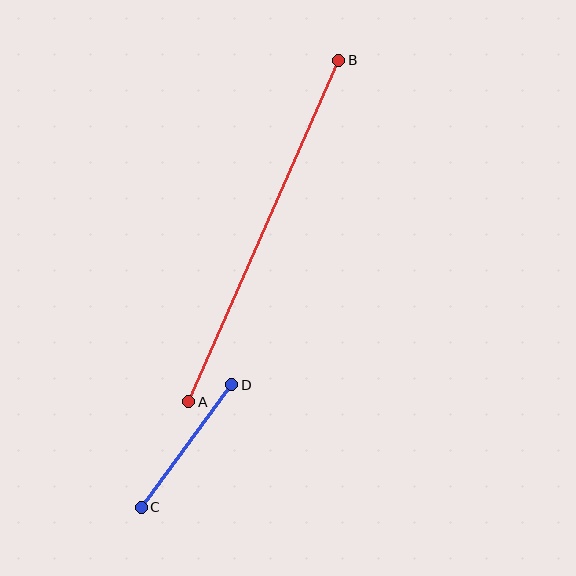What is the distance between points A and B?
The distance is approximately 373 pixels.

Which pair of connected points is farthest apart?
Points A and B are farthest apart.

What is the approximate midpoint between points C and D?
The midpoint is at approximately (187, 446) pixels.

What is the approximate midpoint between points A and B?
The midpoint is at approximately (264, 231) pixels.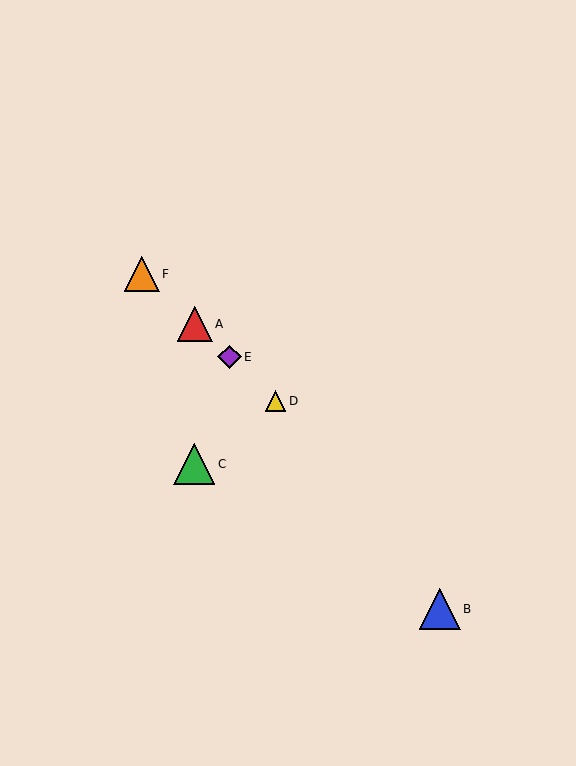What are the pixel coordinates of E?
Object E is at (229, 357).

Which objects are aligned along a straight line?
Objects A, D, E, F are aligned along a straight line.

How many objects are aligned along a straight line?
4 objects (A, D, E, F) are aligned along a straight line.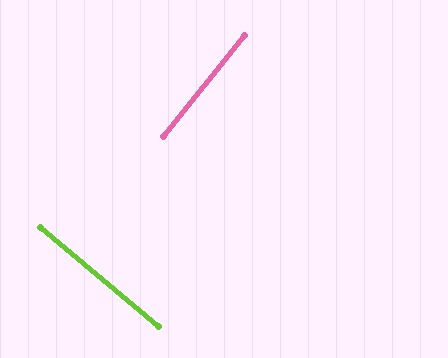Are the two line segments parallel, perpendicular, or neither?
Perpendicular — they meet at approximately 89°.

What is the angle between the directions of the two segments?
Approximately 89 degrees.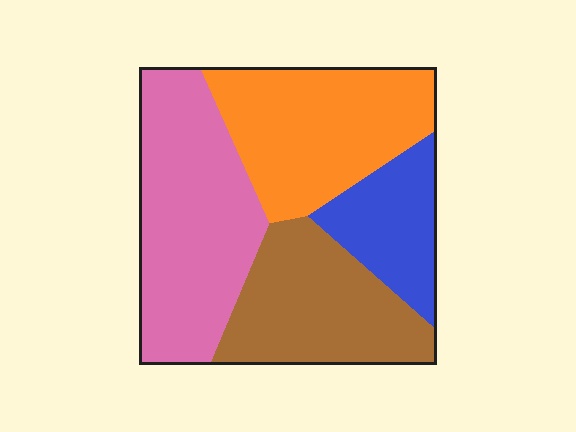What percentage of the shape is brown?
Brown covers about 25% of the shape.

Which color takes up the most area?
Pink, at roughly 35%.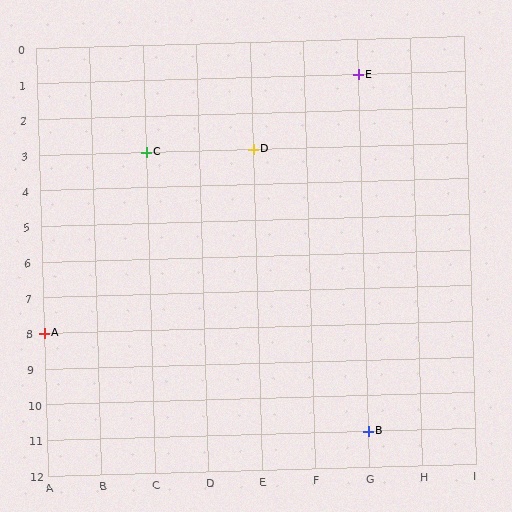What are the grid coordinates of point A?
Point A is at grid coordinates (A, 8).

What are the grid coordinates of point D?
Point D is at grid coordinates (E, 3).